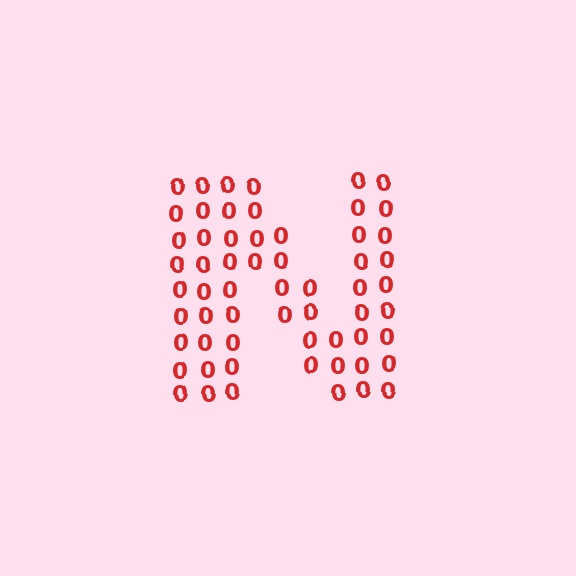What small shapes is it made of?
It is made of small digit 0's.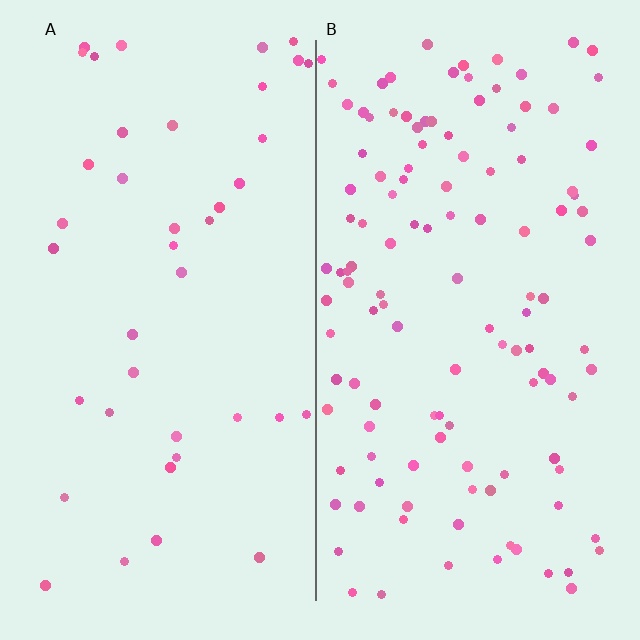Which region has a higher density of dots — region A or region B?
B (the right).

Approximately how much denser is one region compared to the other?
Approximately 3.0× — region B over region A.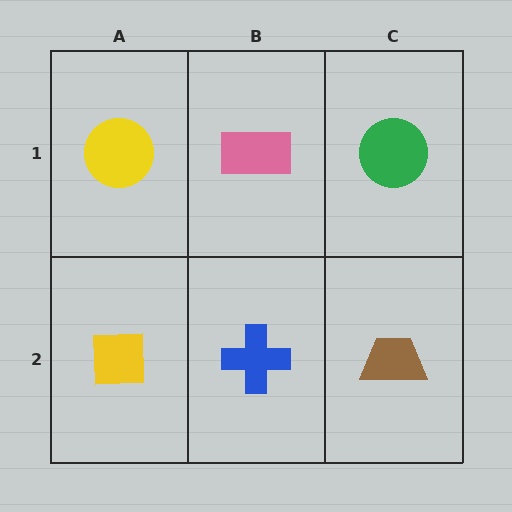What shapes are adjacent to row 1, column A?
A yellow square (row 2, column A), a pink rectangle (row 1, column B).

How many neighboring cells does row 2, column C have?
2.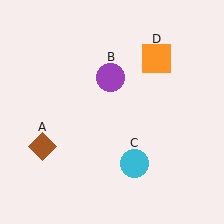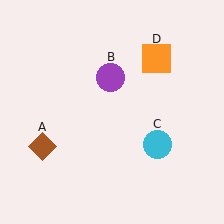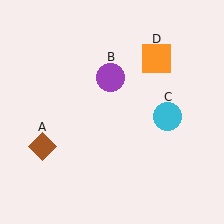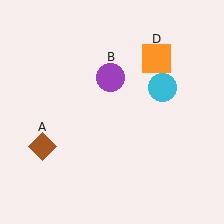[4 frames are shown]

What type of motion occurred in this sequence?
The cyan circle (object C) rotated counterclockwise around the center of the scene.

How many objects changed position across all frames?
1 object changed position: cyan circle (object C).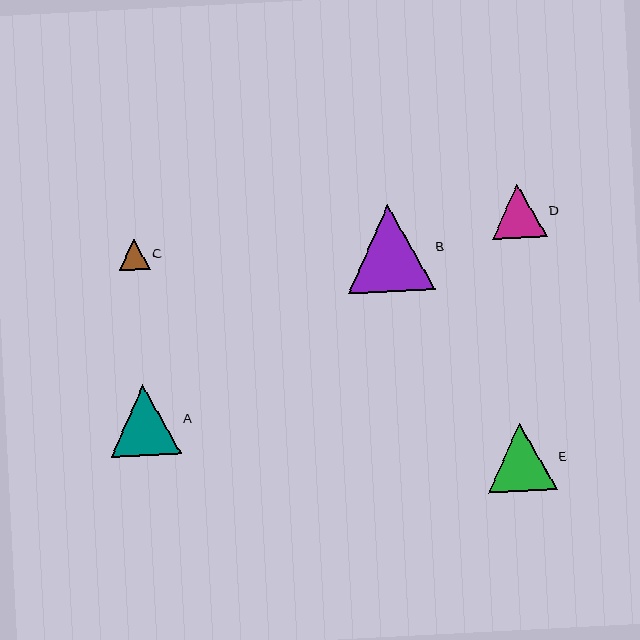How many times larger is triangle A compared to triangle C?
Triangle A is approximately 2.3 times the size of triangle C.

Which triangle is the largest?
Triangle B is the largest with a size of approximately 87 pixels.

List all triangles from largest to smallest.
From largest to smallest: B, A, E, D, C.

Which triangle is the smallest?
Triangle C is the smallest with a size of approximately 30 pixels.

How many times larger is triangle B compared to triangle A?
Triangle B is approximately 1.2 times the size of triangle A.